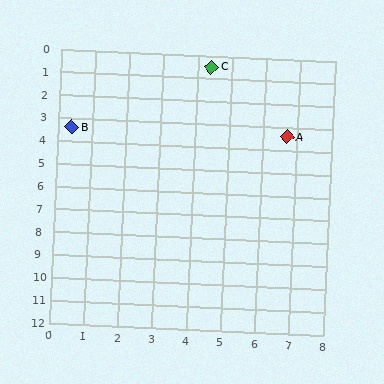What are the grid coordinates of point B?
Point B is at approximately (0.4, 3.4).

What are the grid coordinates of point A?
Point A is at approximately (6.7, 3.4).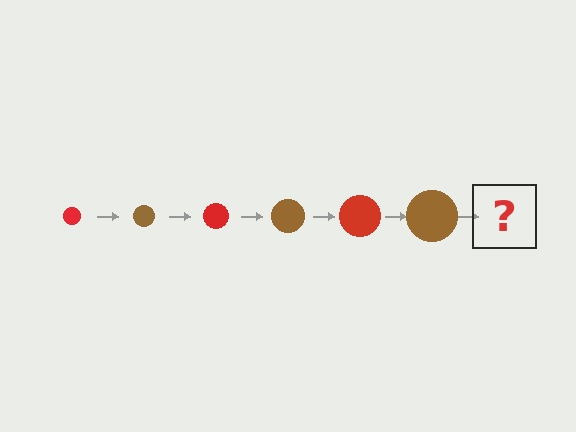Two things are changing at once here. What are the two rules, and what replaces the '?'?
The two rules are that the circle grows larger each step and the color cycles through red and brown. The '?' should be a red circle, larger than the previous one.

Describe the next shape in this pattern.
It should be a red circle, larger than the previous one.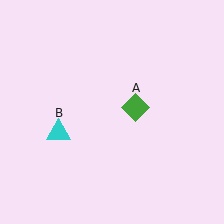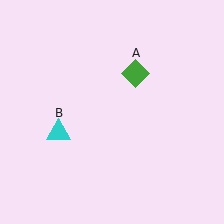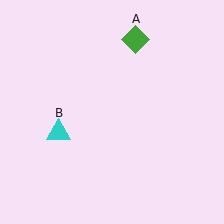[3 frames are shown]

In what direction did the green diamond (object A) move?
The green diamond (object A) moved up.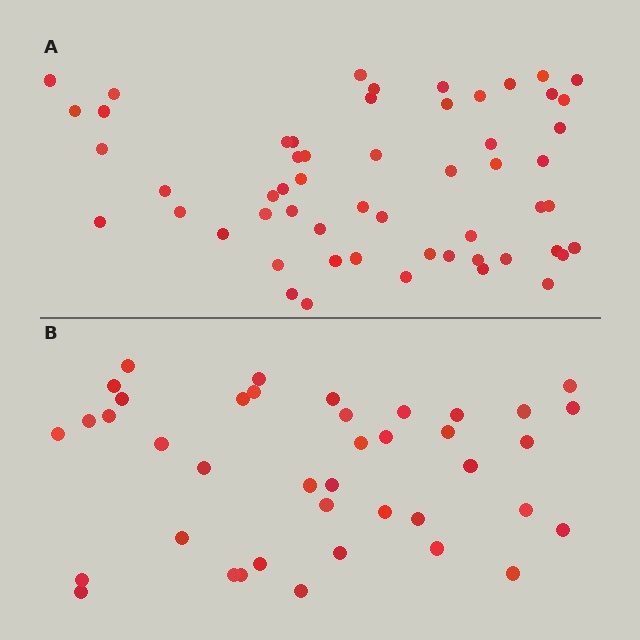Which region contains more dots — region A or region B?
Region A (the top region) has more dots.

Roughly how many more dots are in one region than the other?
Region A has approximately 15 more dots than region B.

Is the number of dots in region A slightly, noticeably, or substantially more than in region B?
Region A has noticeably more, but not dramatically so. The ratio is roughly 1.4 to 1.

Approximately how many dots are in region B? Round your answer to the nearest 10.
About 40 dots.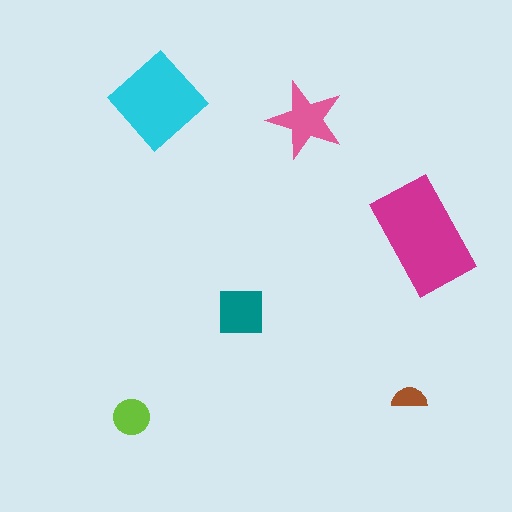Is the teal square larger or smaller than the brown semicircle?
Larger.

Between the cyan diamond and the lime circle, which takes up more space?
The cyan diamond.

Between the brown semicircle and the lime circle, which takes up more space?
The lime circle.